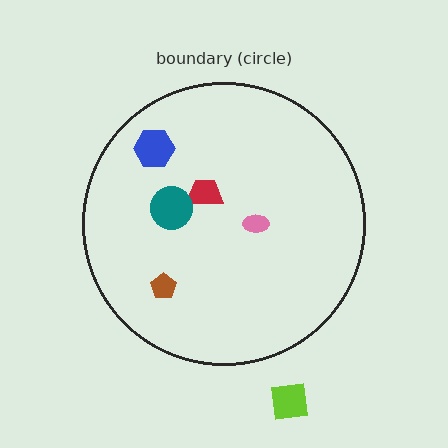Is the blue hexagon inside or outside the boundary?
Inside.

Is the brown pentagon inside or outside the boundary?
Inside.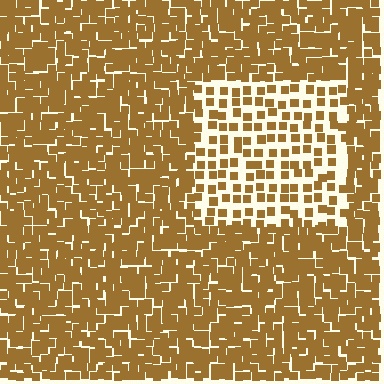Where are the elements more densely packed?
The elements are more densely packed outside the rectangle boundary.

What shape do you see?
I see a rectangle.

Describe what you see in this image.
The image contains small brown elements arranged at two different densities. A rectangle-shaped region is visible where the elements are less densely packed than the surrounding area.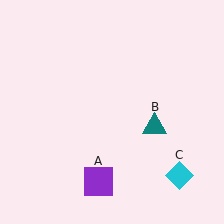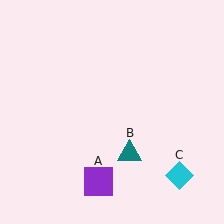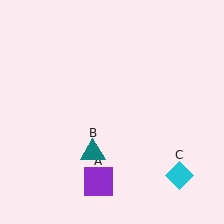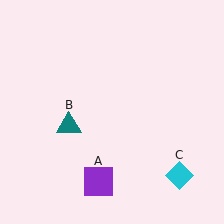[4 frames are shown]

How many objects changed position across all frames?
1 object changed position: teal triangle (object B).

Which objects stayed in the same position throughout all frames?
Purple square (object A) and cyan diamond (object C) remained stationary.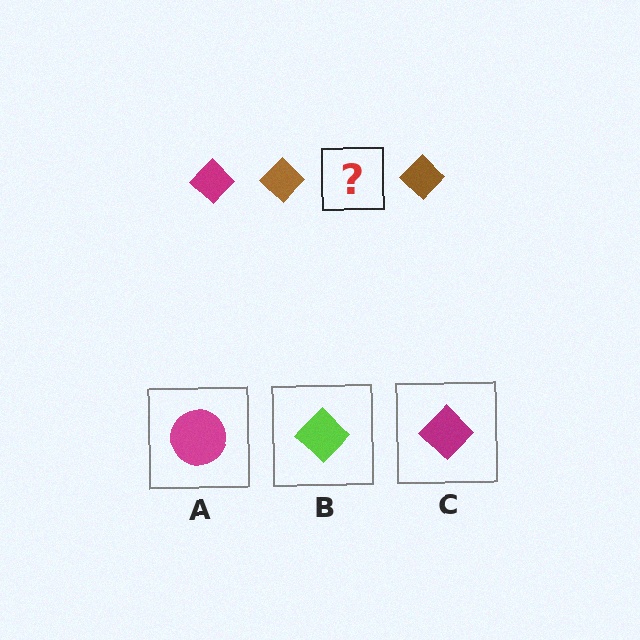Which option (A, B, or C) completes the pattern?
C.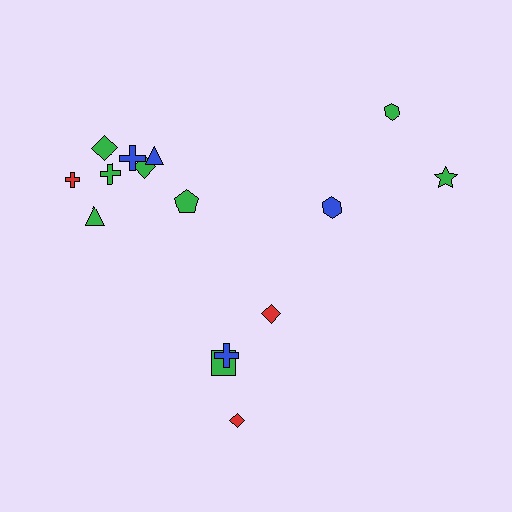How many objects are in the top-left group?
There are 8 objects.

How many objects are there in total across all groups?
There are 15 objects.